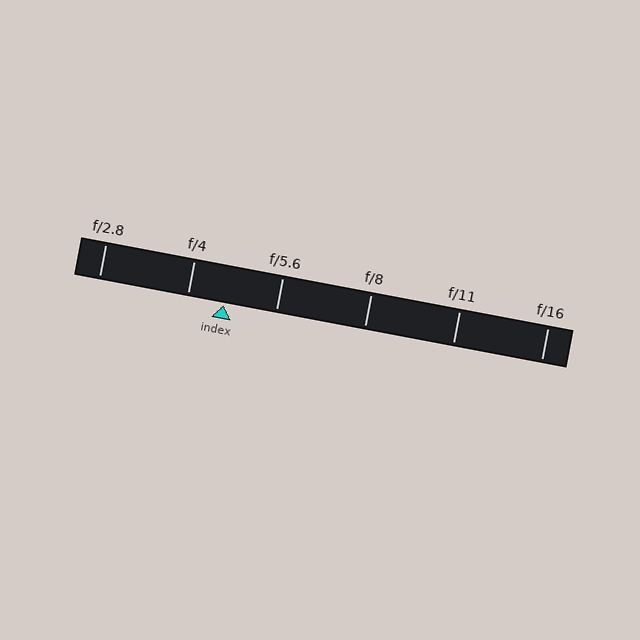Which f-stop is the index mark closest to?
The index mark is closest to f/4.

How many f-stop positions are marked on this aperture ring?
There are 6 f-stop positions marked.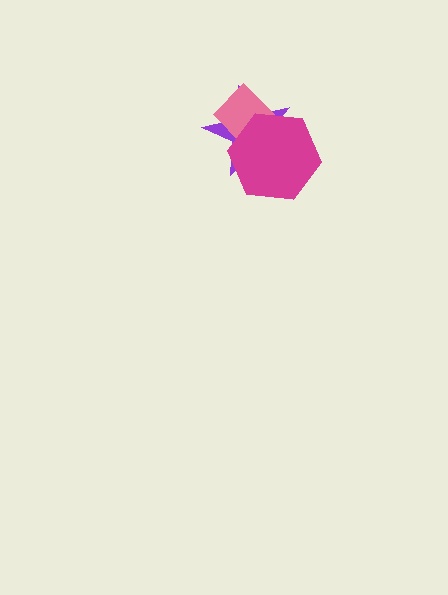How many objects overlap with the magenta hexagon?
2 objects overlap with the magenta hexagon.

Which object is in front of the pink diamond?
The magenta hexagon is in front of the pink diamond.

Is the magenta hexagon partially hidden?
No, no other shape covers it.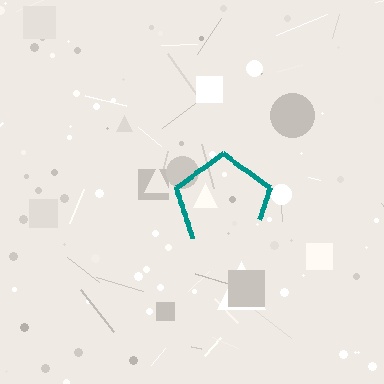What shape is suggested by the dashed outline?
The dashed outline suggests a pentagon.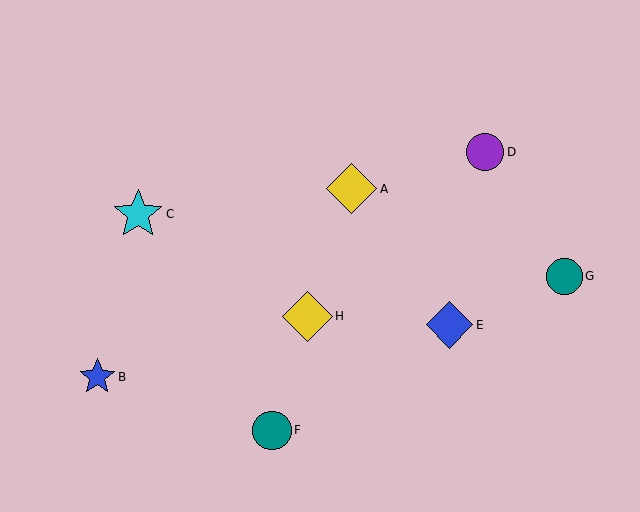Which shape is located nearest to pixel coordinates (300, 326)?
The yellow diamond (labeled H) at (307, 316) is nearest to that location.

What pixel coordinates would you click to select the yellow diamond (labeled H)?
Click at (307, 316) to select the yellow diamond H.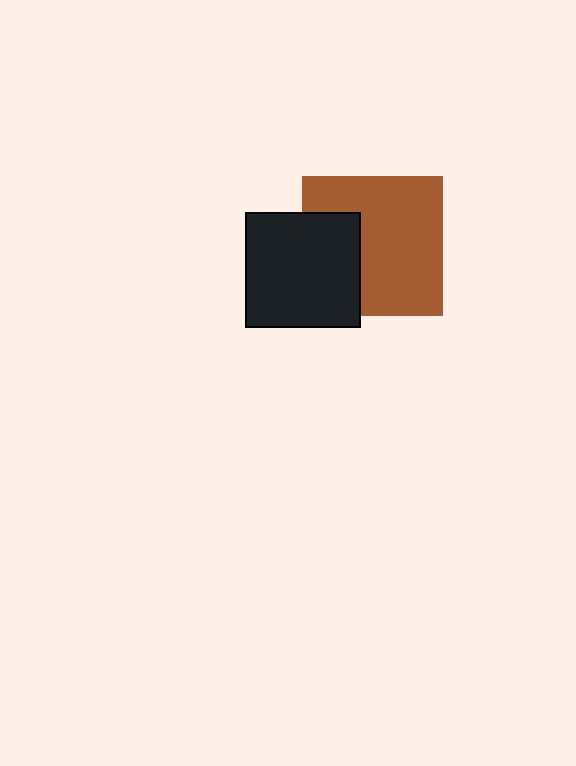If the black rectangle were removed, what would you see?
You would see the complete brown square.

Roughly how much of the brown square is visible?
Most of it is visible (roughly 69%).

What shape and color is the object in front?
The object in front is a black rectangle.